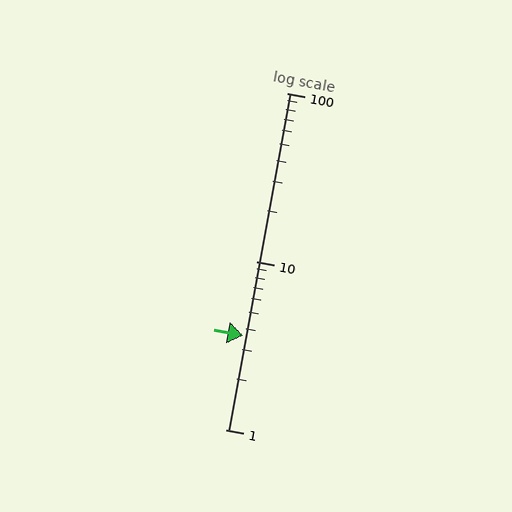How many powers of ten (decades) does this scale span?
The scale spans 2 decades, from 1 to 100.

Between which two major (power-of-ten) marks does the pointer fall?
The pointer is between 1 and 10.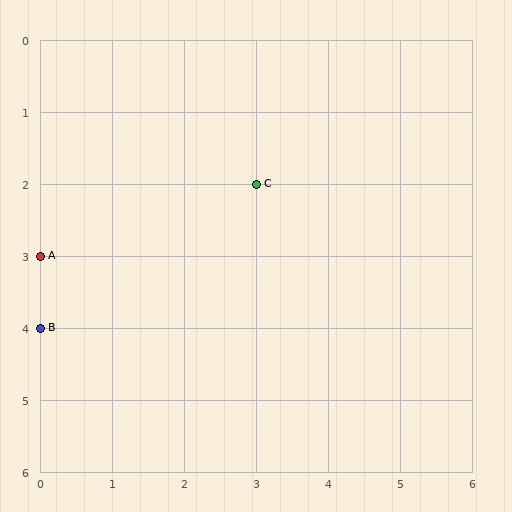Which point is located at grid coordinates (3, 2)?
Point C is at (3, 2).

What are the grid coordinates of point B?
Point B is at grid coordinates (0, 4).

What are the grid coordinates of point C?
Point C is at grid coordinates (3, 2).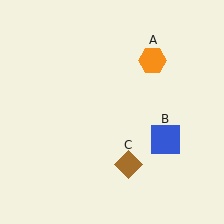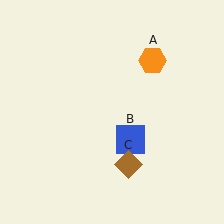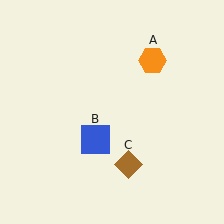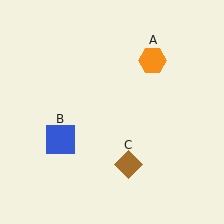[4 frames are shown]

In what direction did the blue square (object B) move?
The blue square (object B) moved left.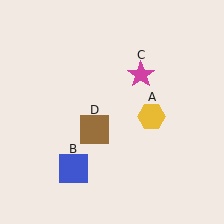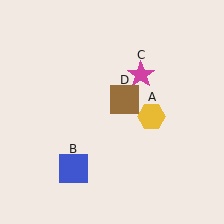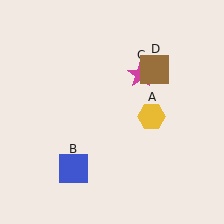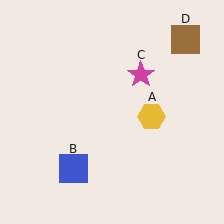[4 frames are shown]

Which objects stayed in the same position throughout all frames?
Yellow hexagon (object A) and blue square (object B) and magenta star (object C) remained stationary.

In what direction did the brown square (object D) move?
The brown square (object D) moved up and to the right.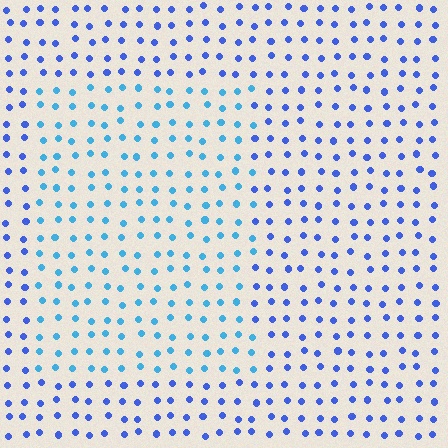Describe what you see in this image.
The image is filled with small blue elements in a uniform arrangement. A rectangle-shaped region is visible where the elements are tinted to a slightly different hue, forming a subtle color boundary.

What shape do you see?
I see a rectangle.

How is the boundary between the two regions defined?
The boundary is defined purely by a slight shift in hue (about 31 degrees). Spacing, size, and orientation are identical on both sides.